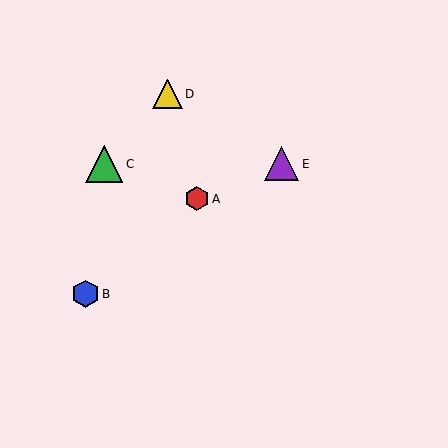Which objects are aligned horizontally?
Objects C, E are aligned horizontally.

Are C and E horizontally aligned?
Yes, both are at y≈164.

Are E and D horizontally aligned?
No, E is at y≈164 and D is at y≈94.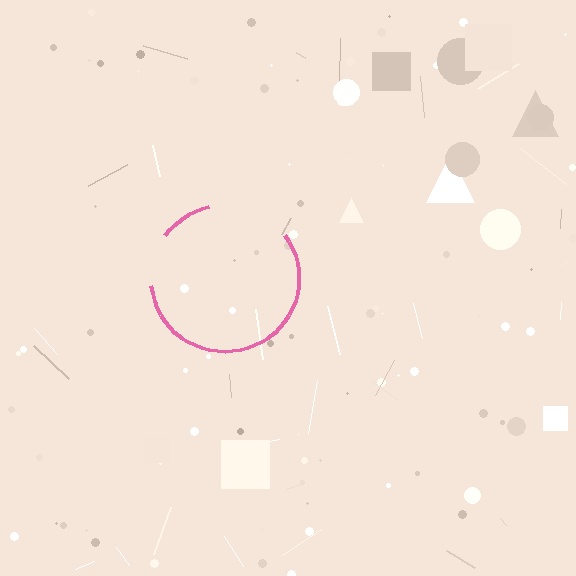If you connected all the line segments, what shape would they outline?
They would outline a circle.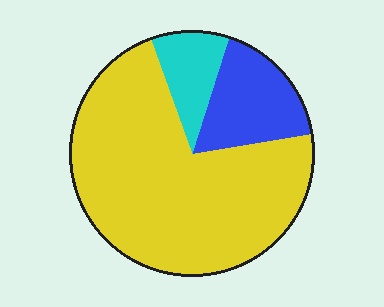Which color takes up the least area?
Cyan, at roughly 10%.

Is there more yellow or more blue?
Yellow.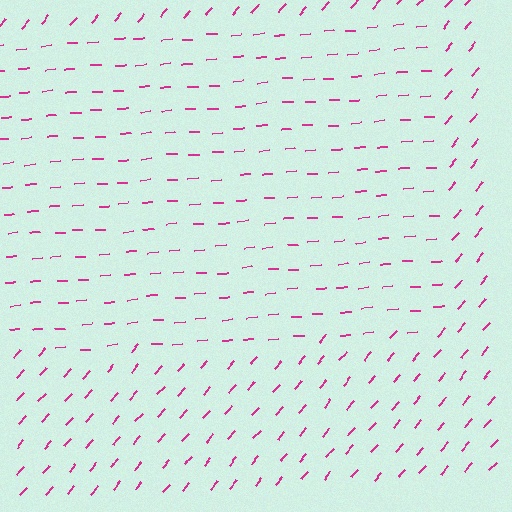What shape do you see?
I see a rectangle.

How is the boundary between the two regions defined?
The boundary is defined purely by a change in line orientation (approximately 45 degrees difference). All lines are the same color and thickness.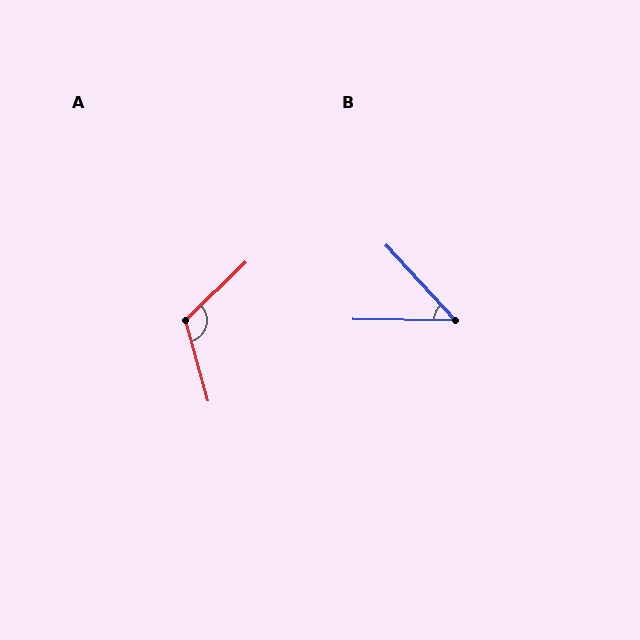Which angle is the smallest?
B, at approximately 47 degrees.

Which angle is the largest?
A, at approximately 118 degrees.